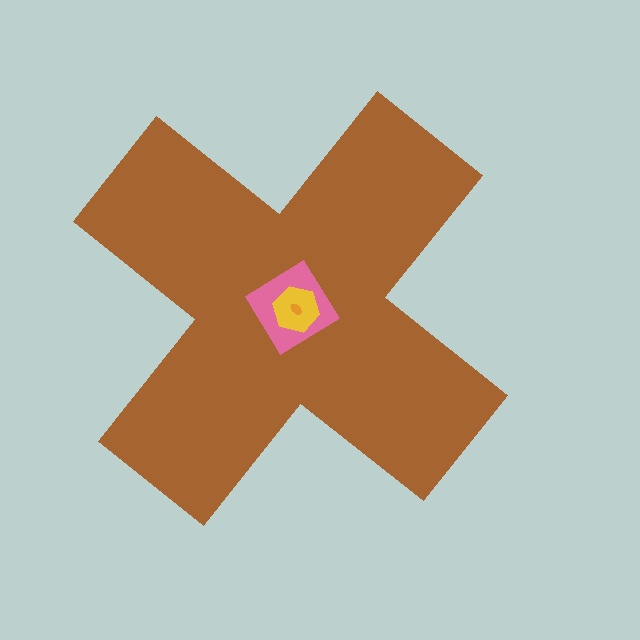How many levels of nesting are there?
4.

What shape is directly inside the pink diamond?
The yellow hexagon.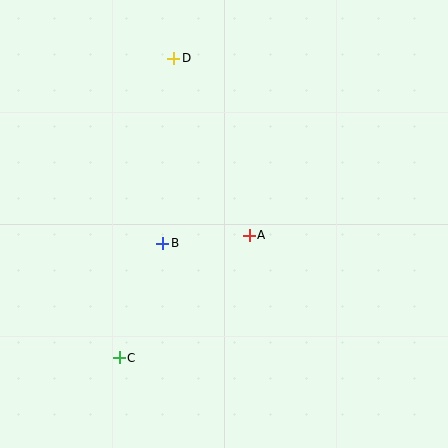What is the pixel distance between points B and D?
The distance between B and D is 185 pixels.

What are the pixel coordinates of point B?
Point B is at (163, 243).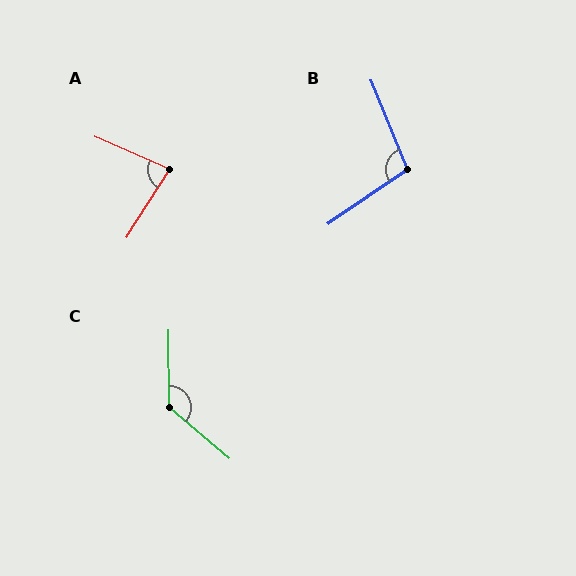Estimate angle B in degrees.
Approximately 103 degrees.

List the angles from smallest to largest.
A (81°), B (103°), C (130°).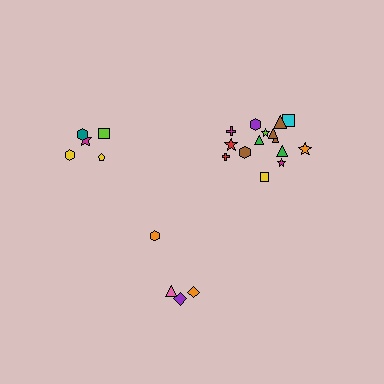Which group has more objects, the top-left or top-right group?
The top-right group.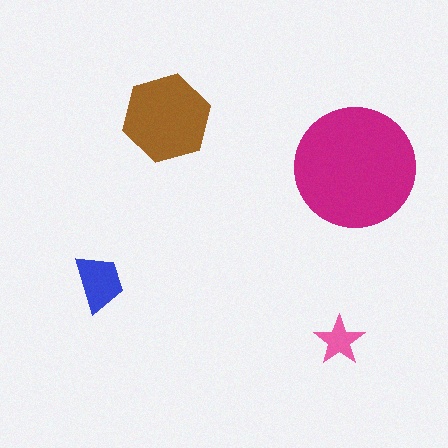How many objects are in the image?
There are 4 objects in the image.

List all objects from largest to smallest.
The magenta circle, the brown hexagon, the blue trapezoid, the pink star.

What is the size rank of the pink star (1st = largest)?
4th.